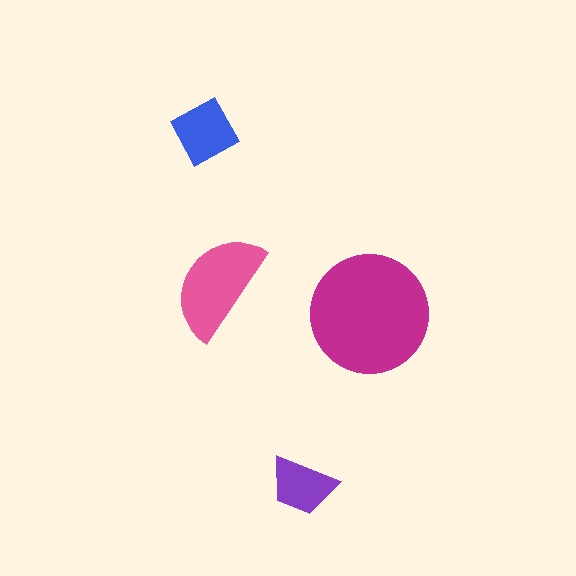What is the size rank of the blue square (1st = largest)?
3rd.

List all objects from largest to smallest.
The magenta circle, the pink semicircle, the blue square, the purple trapezoid.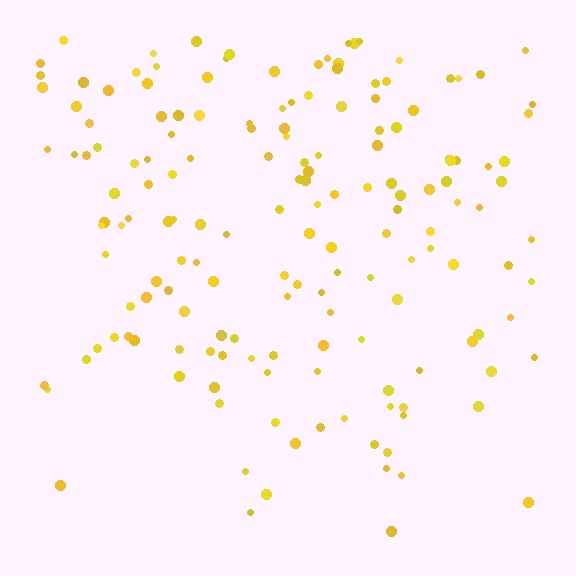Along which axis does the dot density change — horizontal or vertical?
Vertical.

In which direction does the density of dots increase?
From bottom to top, with the top side densest.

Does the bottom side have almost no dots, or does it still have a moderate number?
Still a moderate number, just noticeably fewer than the top.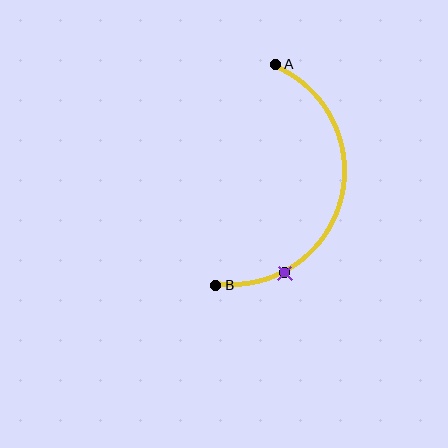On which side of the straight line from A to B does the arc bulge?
The arc bulges to the right of the straight line connecting A and B.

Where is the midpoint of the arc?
The arc midpoint is the point on the curve farthest from the straight line joining A and B. It sits to the right of that line.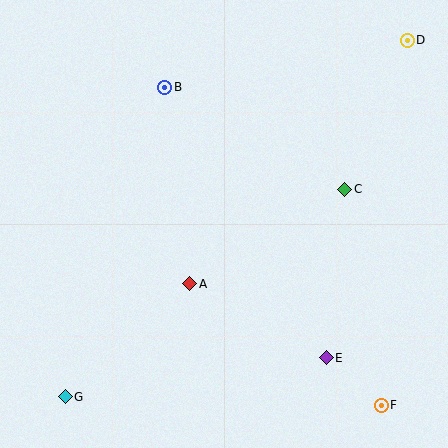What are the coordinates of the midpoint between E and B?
The midpoint between E and B is at (246, 223).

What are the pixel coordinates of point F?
Point F is at (381, 405).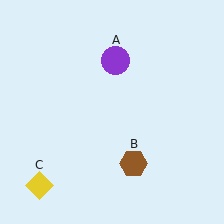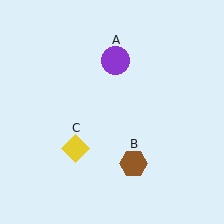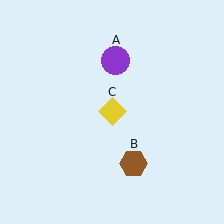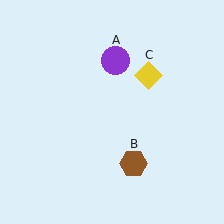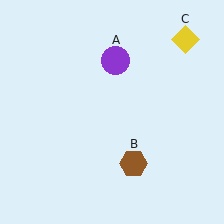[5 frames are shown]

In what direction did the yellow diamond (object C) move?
The yellow diamond (object C) moved up and to the right.